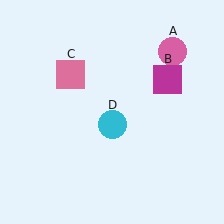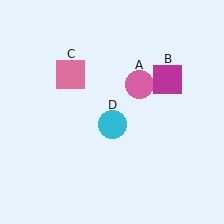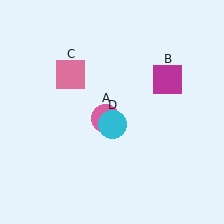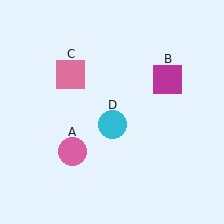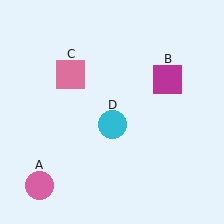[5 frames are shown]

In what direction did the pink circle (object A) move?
The pink circle (object A) moved down and to the left.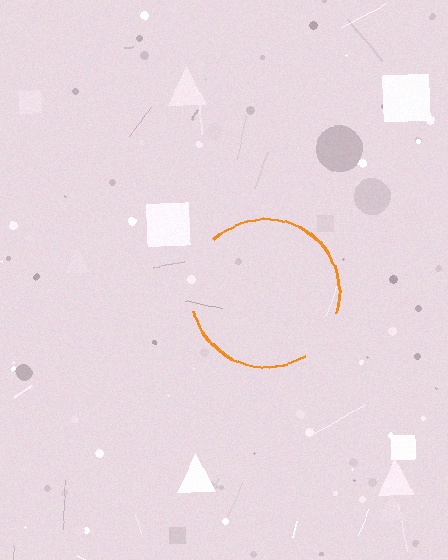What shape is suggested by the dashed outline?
The dashed outline suggests a circle.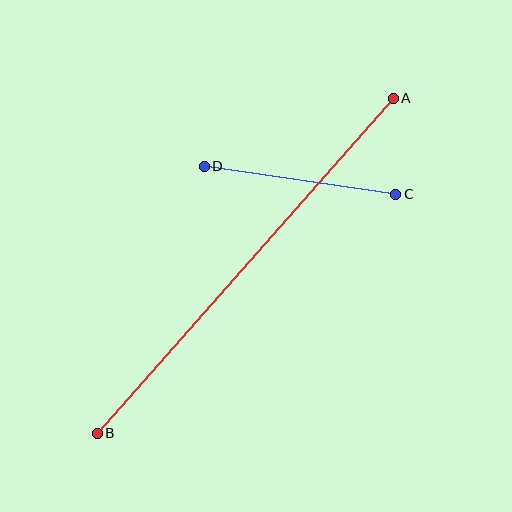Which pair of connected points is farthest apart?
Points A and B are farthest apart.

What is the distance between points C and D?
The distance is approximately 193 pixels.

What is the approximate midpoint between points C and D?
The midpoint is at approximately (300, 180) pixels.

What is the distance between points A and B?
The distance is approximately 447 pixels.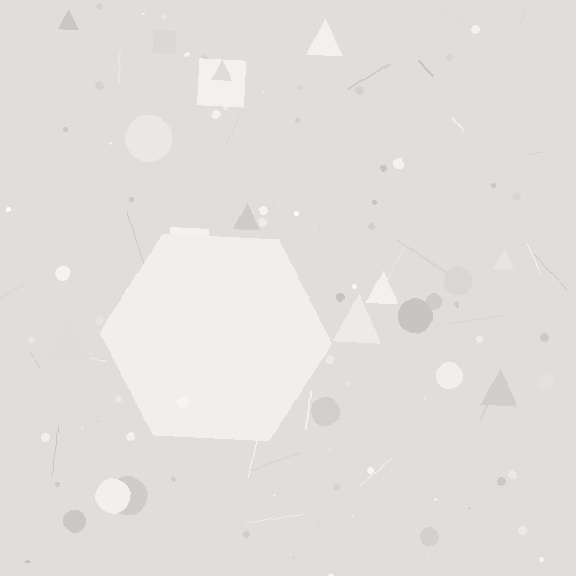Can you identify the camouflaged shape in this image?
The camouflaged shape is a hexagon.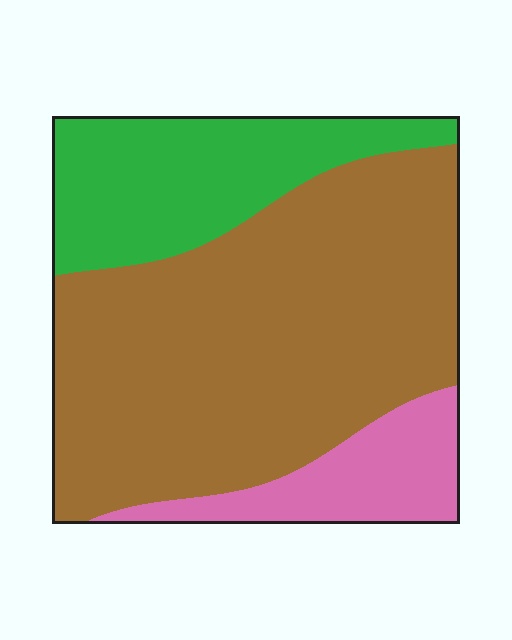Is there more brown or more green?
Brown.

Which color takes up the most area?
Brown, at roughly 65%.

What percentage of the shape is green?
Green takes up between a sixth and a third of the shape.